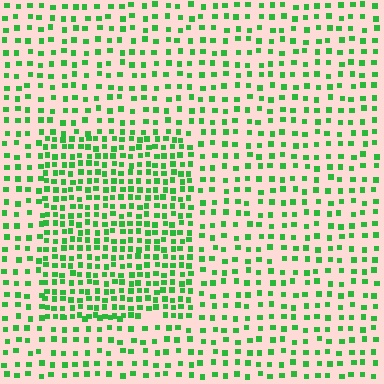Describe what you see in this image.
The image contains small green elements arranged at two different densities. A rectangle-shaped region is visible where the elements are more densely packed than the surrounding area.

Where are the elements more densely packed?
The elements are more densely packed inside the rectangle boundary.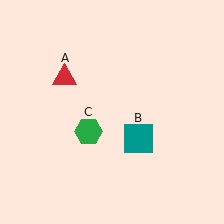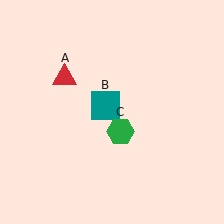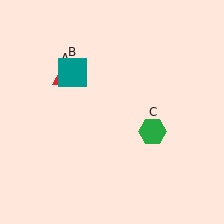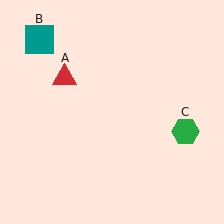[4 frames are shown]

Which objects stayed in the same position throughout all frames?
Red triangle (object A) remained stationary.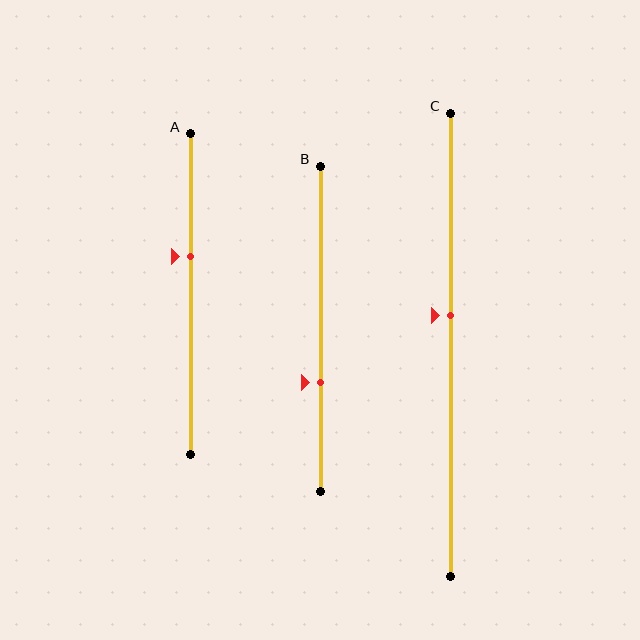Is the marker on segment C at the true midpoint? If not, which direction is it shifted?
No, the marker on segment C is shifted upward by about 6% of the segment length.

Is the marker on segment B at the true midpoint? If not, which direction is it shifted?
No, the marker on segment B is shifted downward by about 16% of the segment length.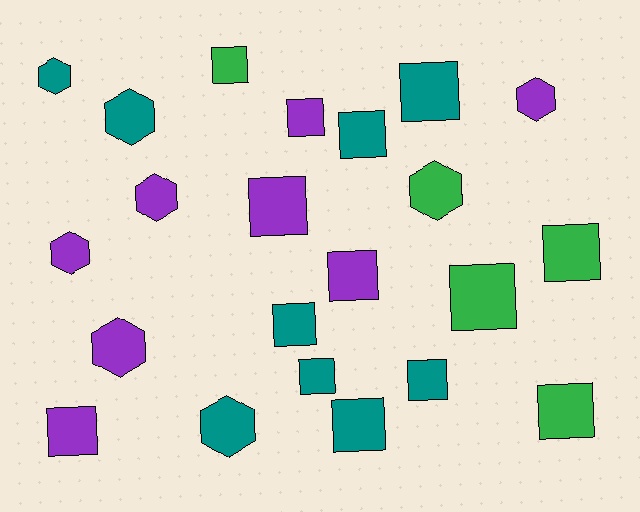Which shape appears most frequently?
Square, with 14 objects.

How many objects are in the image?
There are 22 objects.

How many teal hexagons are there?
There are 3 teal hexagons.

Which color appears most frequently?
Teal, with 9 objects.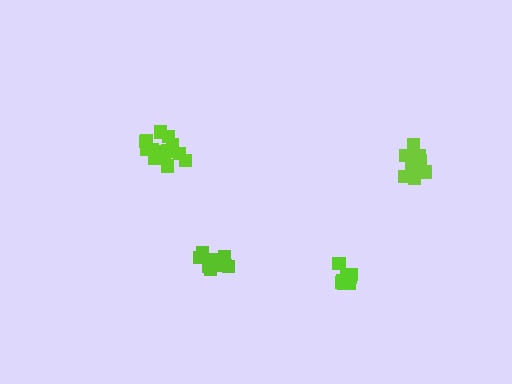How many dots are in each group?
Group 1: 12 dots, Group 2: 15 dots, Group 3: 10 dots, Group 4: 11 dots (48 total).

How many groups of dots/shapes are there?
There are 4 groups.